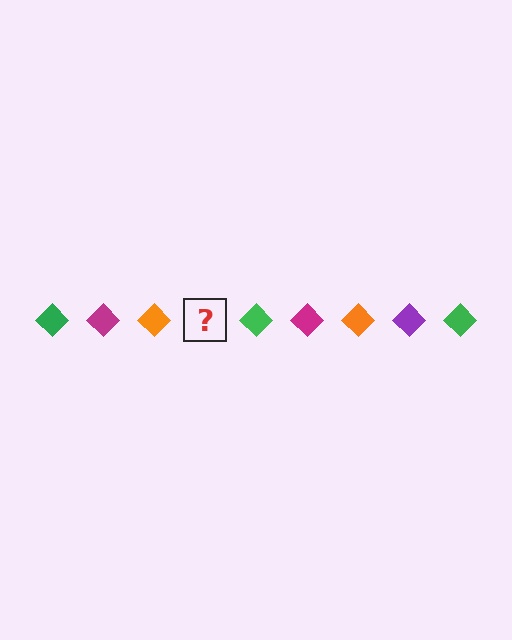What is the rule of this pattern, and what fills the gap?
The rule is that the pattern cycles through green, magenta, orange, purple diamonds. The gap should be filled with a purple diamond.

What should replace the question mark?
The question mark should be replaced with a purple diamond.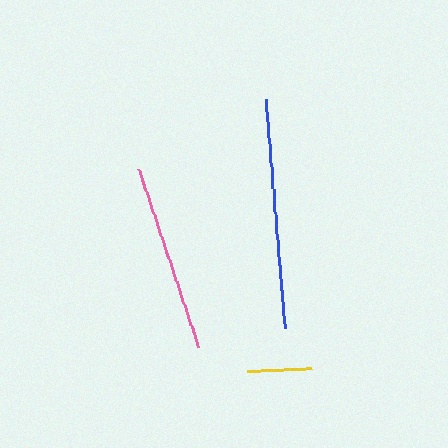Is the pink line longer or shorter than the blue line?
The blue line is longer than the pink line.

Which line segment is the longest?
The blue line is the longest at approximately 230 pixels.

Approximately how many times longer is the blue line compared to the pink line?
The blue line is approximately 1.2 times the length of the pink line.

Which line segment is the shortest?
The yellow line is the shortest at approximately 65 pixels.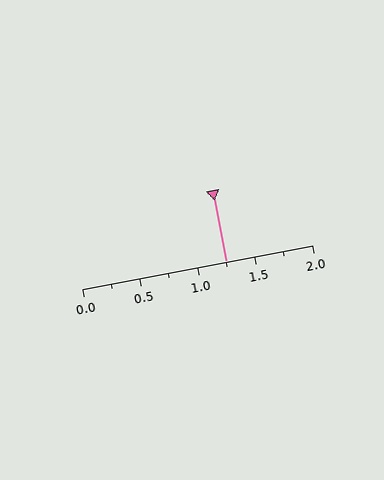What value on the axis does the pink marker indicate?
The marker indicates approximately 1.25.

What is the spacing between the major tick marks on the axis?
The major ticks are spaced 0.5 apart.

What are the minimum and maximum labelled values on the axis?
The axis runs from 0.0 to 2.0.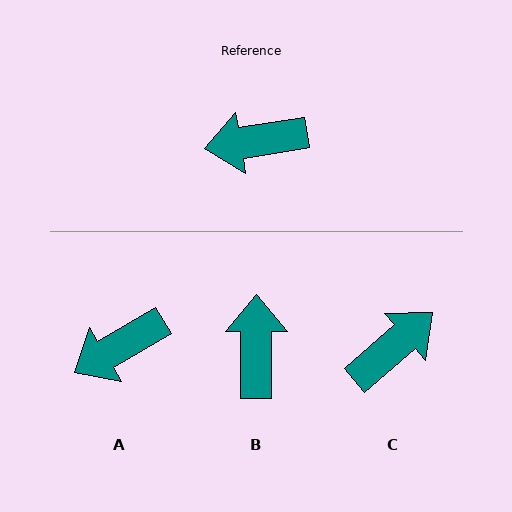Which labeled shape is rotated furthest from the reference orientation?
C, about 149 degrees away.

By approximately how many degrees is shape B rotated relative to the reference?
Approximately 99 degrees clockwise.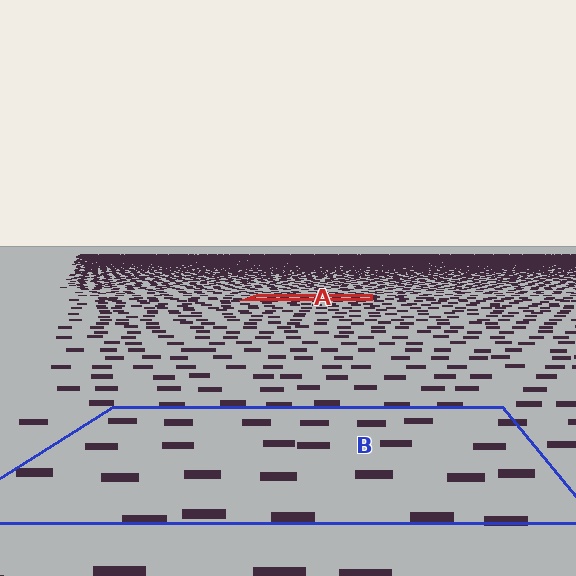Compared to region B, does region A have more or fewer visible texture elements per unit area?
Region A has more texture elements per unit area — they are packed more densely because it is farther away.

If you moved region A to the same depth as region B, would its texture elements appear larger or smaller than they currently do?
They would appear larger. At a closer depth, the same texture elements are projected at a bigger on-screen size.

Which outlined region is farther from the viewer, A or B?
Region A is farther from the viewer — the texture elements inside it appear smaller and more densely packed.